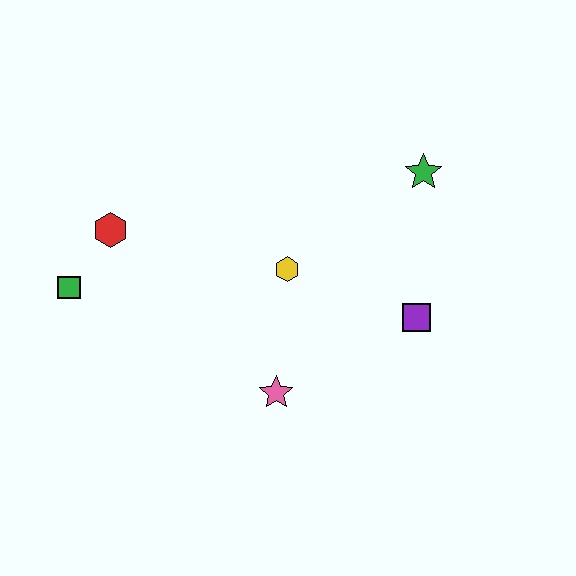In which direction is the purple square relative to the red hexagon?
The purple square is to the right of the red hexagon.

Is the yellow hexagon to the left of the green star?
Yes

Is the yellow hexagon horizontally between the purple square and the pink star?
Yes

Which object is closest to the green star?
The purple square is closest to the green star.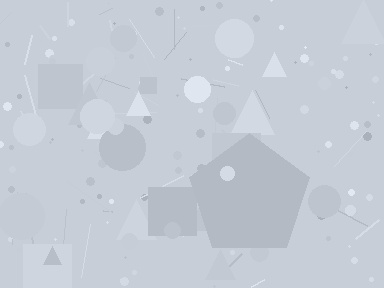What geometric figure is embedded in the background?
A pentagon is embedded in the background.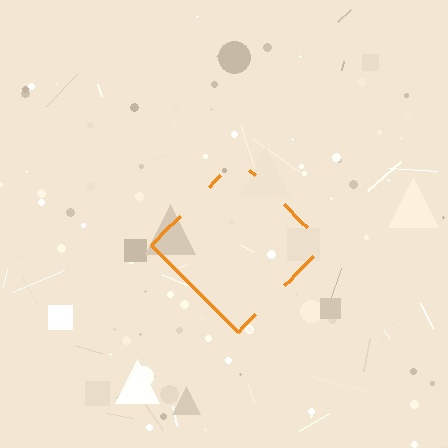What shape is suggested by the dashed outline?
The dashed outline suggests a diamond.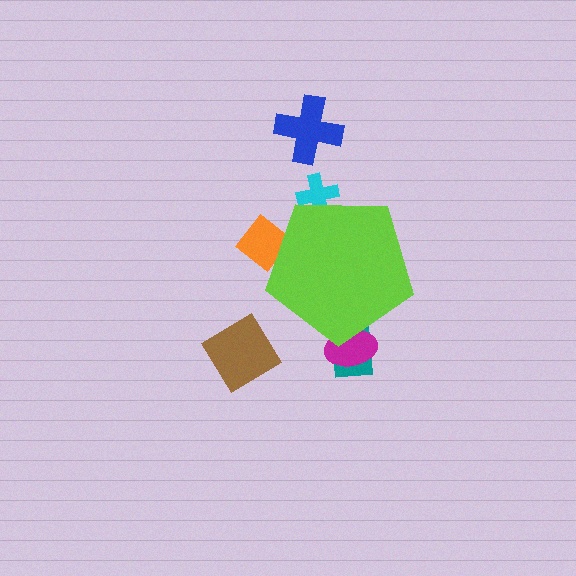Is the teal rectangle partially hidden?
Yes, the teal rectangle is partially hidden behind the lime pentagon.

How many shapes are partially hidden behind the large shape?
4 shapes are partially hidden.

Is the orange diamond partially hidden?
Yes, the orange diamond is partially hidden behind the lime pentagon.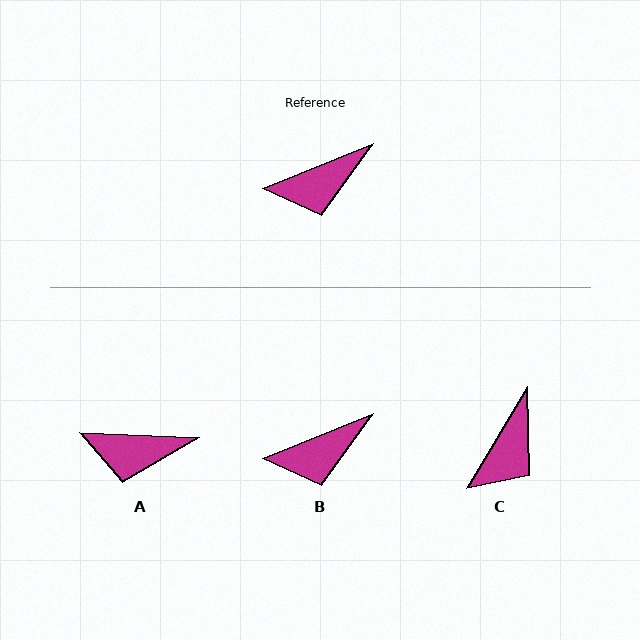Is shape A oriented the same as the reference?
No, it is off by about 24 degrees.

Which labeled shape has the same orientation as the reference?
B.